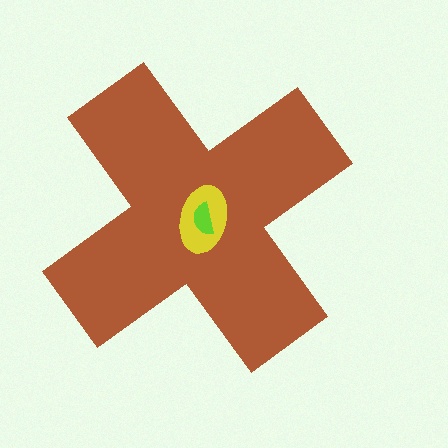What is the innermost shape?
The lime semicircle.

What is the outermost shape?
The brown cross.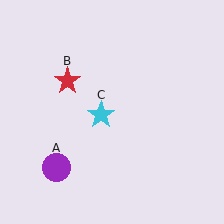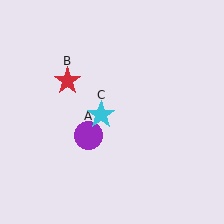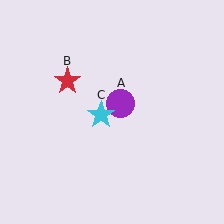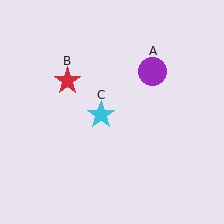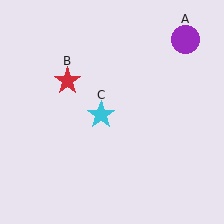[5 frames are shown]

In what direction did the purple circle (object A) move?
The purple circle (object A) moved up and to the right.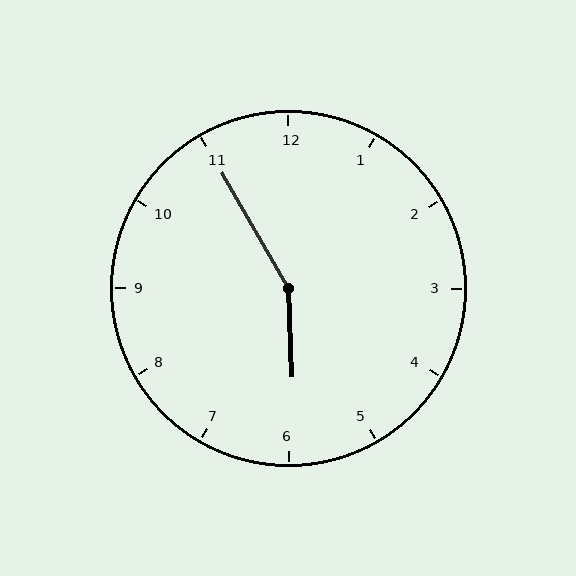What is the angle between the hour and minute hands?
Approximately 152 degrees.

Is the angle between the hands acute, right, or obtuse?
It is obtuse.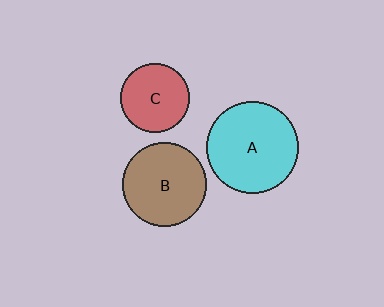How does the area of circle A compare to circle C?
Approximately 1.8 times.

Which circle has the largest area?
Circle A (cyan).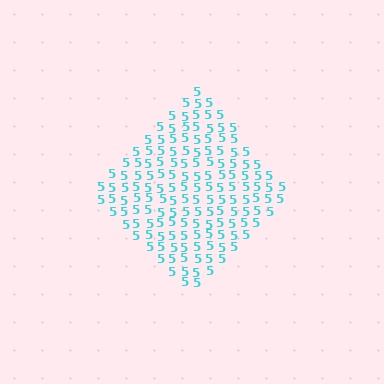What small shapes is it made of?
It is made of small digit 5's.